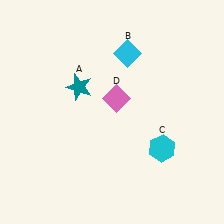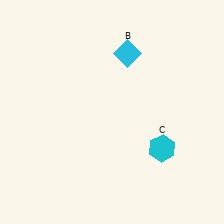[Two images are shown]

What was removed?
The pink diamond (D), the teal star (A) were removed in Image 2.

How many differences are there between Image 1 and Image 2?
There are 2 differences between the two images.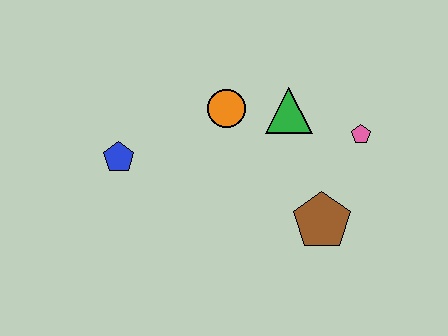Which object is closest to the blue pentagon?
The orange circle is closest to the blue pentagon.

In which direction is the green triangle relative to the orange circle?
The green triangle is to the right of the orange circle.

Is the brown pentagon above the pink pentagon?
No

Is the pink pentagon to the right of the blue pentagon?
Yes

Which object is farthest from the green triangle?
The blue pentagon is farthest from the green triangle.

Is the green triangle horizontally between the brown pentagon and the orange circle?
Yes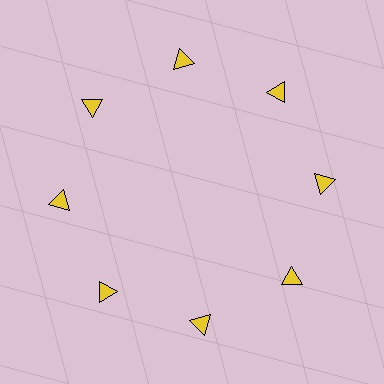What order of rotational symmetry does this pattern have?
This pattern has 8-fold rotational symmetry.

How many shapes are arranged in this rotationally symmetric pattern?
There are 8 shapes, arranged in 8 groups of 1.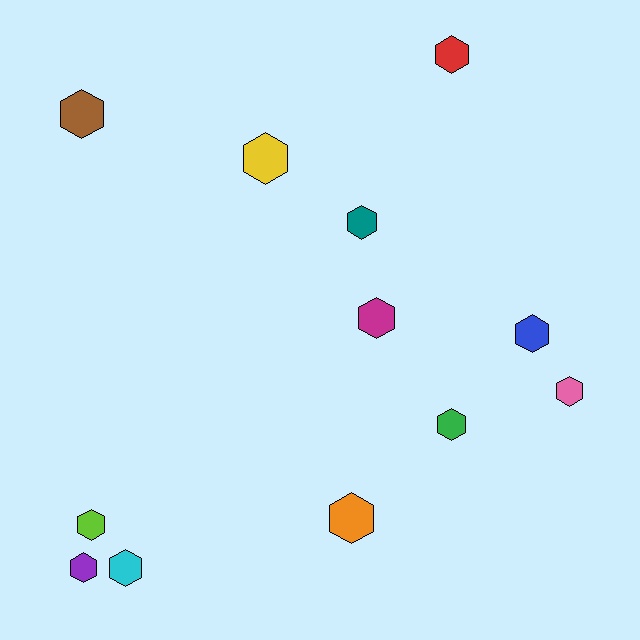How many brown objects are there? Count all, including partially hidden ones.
There is 1 brown object.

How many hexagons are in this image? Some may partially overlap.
There are 12 hexagons.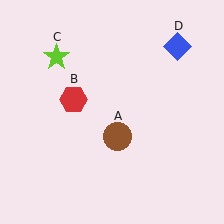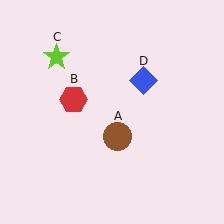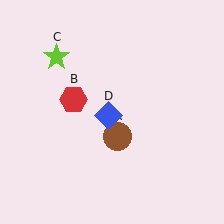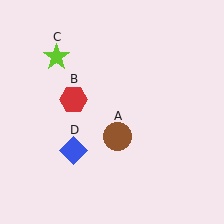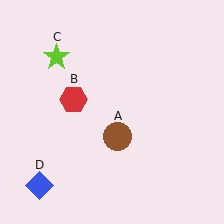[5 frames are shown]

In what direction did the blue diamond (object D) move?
The blue diamond (object D) moved down and to the left.